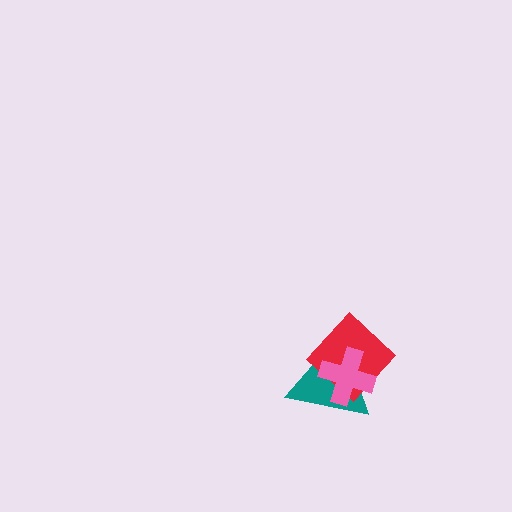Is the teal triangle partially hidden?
Yes, it is partially covered by another shape.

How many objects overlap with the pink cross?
2 objects overlap with the pink cross.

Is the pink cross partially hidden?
No, no other shape covers it.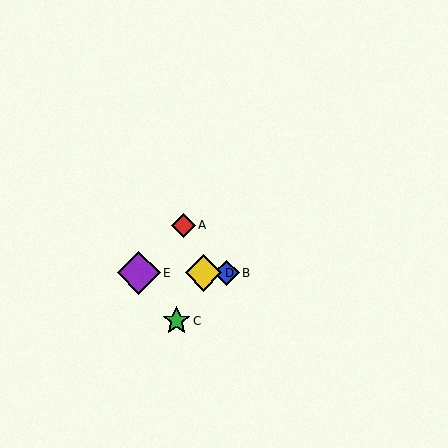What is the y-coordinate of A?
Object A is at y≈225.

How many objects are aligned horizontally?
3 objects (B, D, E) are aligned horizontally.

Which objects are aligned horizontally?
Objects B, D, E are aligned horizontally.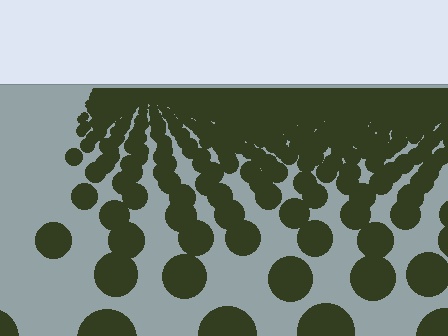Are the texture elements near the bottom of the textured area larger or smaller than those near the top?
Larger. Near the bottom, elements are closer to the viewer and appear at a bigger on-screen size.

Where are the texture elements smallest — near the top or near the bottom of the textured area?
Near the top.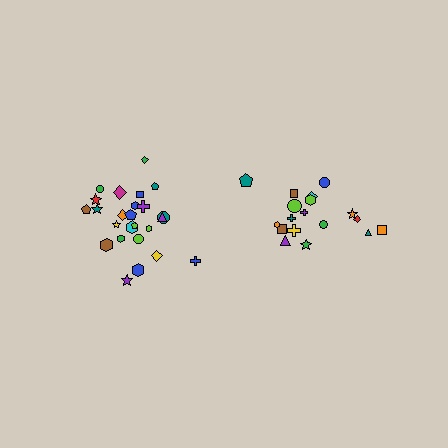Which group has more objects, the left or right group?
The left group.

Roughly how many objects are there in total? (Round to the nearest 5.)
Roughly 45 objects in total.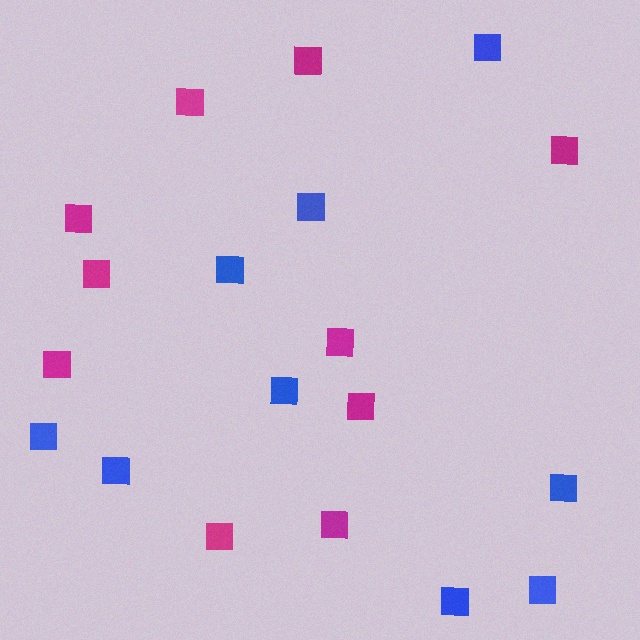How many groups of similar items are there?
There are 2 groups: one group of blue squares (9) and one group of magenta squares (10).